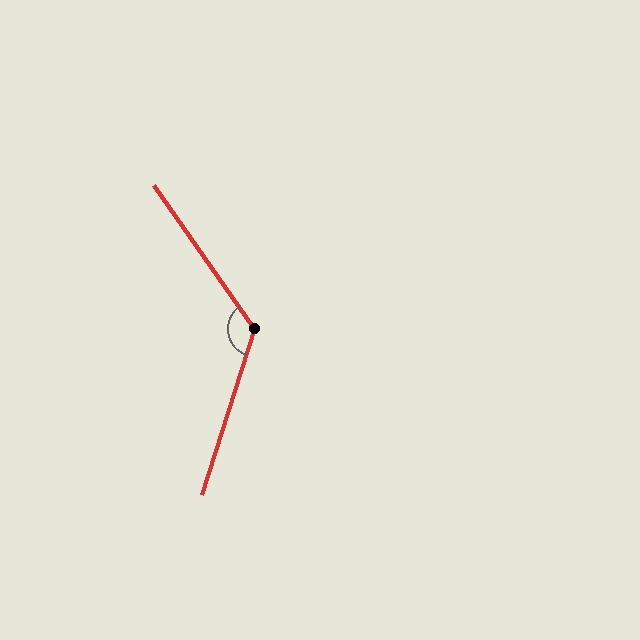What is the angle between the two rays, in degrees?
Approximately 128 degrees.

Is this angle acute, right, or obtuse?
It is obtuse.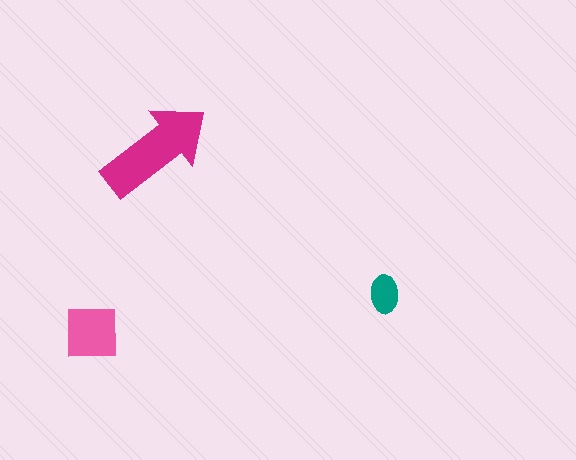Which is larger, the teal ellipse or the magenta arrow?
The magenta arrow.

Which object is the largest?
The magenta arrow.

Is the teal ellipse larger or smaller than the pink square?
Smaller.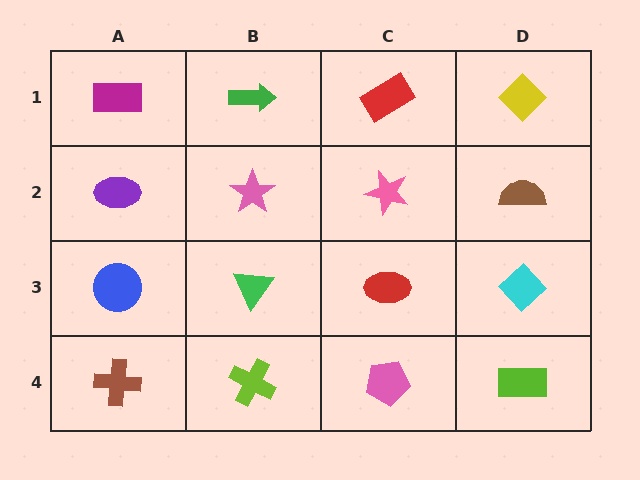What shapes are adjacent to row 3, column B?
A pink star (row 2, column B), a lime cross (row 4, column B), a blue circle (row 3, column A), a red ellipse (row 3, column C).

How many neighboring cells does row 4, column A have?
2.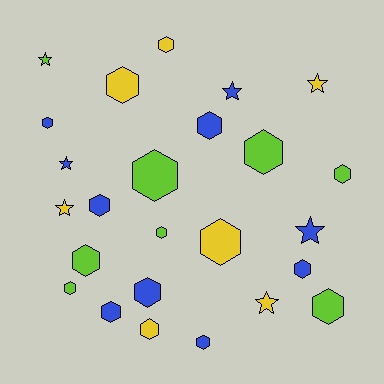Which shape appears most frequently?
Hexagon, with 18 objects.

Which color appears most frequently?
Blue, with 10 objects.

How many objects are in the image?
There are 25 objects.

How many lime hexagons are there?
There are 7 lime hexagons.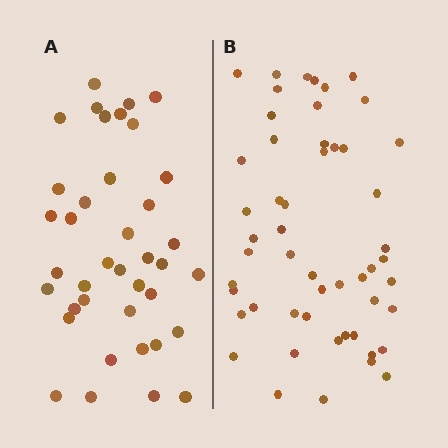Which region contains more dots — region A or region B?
Region B (the right region) has more dots.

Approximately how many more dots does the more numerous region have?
Region B has approximately 15 more dots than region A.